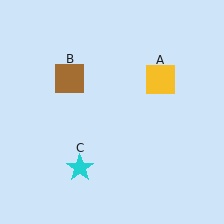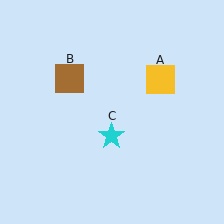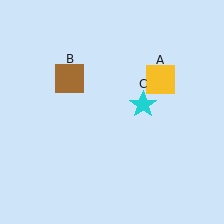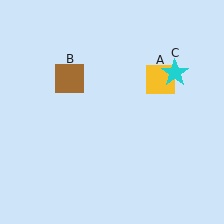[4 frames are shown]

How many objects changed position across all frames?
1 object changed position: cyan star (object C).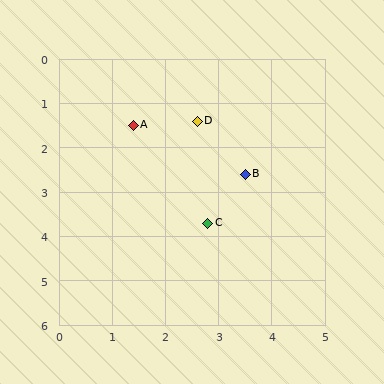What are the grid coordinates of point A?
Point A is at approximately (1.4, 1.5).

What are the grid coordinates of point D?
Point D is at approximately (2.6, 1.4).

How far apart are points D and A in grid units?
Points D and A are about 1.2 grid units apart.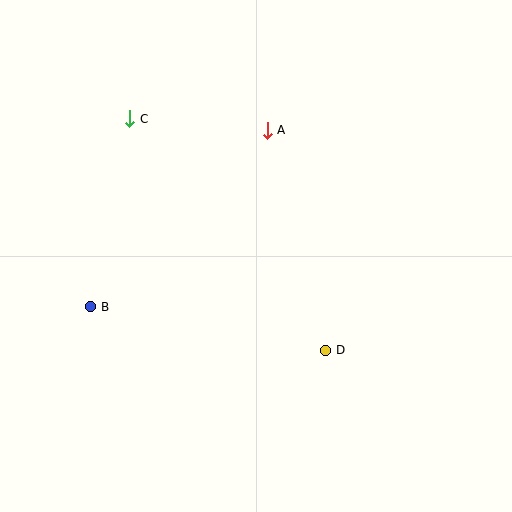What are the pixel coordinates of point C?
Point C is at (130, 119).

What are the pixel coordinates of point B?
Point B is at (91, 307).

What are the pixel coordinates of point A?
Point A is at (267, 130).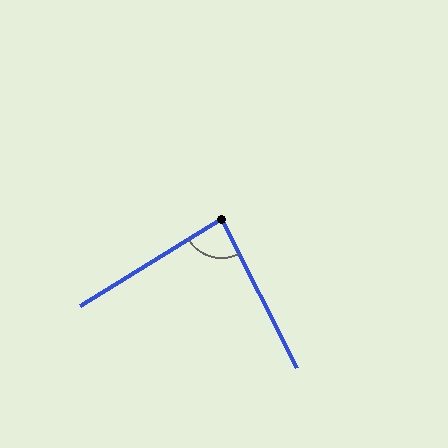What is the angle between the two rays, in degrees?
Approximately 85 degrees.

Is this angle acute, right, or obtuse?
It is approximately a right angle.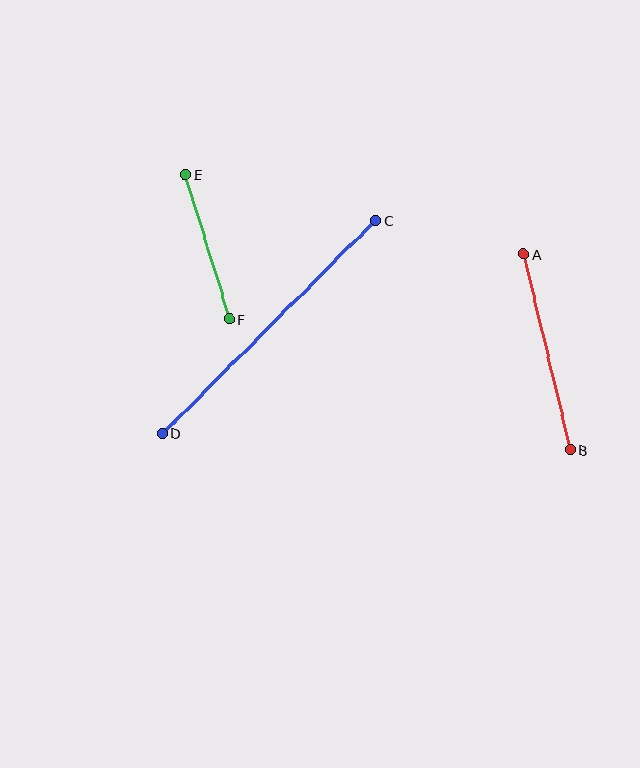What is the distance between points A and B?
The distance is approximately 201 pixels.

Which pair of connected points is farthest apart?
Points C and D are farthest apart.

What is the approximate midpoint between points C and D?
The midpoint is at approximately (269, 327) pixels.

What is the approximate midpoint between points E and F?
The midpoint is at approximately (207, 247) pixels.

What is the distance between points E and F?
The distance is approximately 151 pixels.